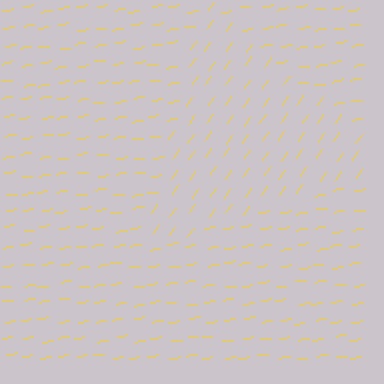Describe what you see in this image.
The image is filled with small yellow line segments. A triangle region in the image has lines oriented differently from the surrounding lines, creating a visible texture boundary.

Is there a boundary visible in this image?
Yes, there is a texture boundary formed by a change in line orientation.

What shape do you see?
I see a triangle.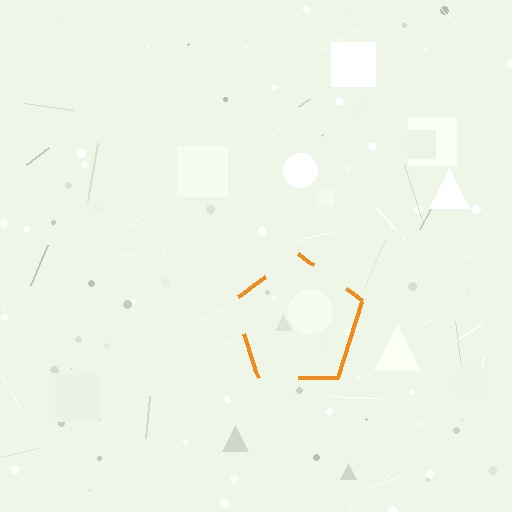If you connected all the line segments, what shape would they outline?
They would outline a pentagon.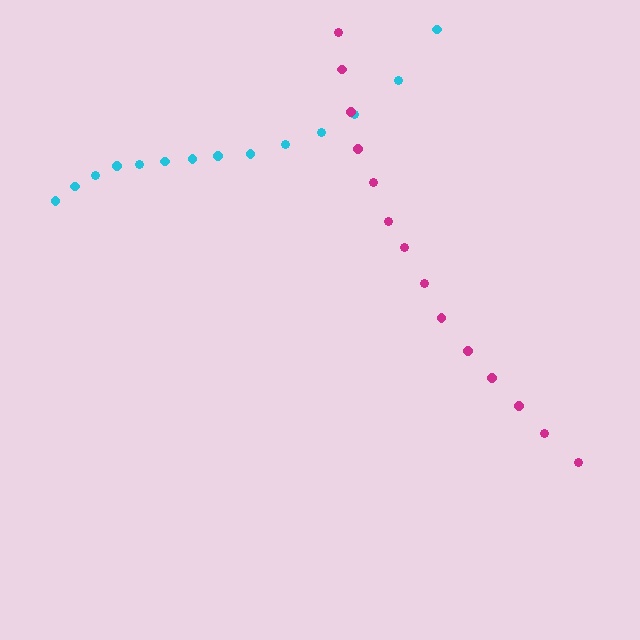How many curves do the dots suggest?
There are 2 distinct paths.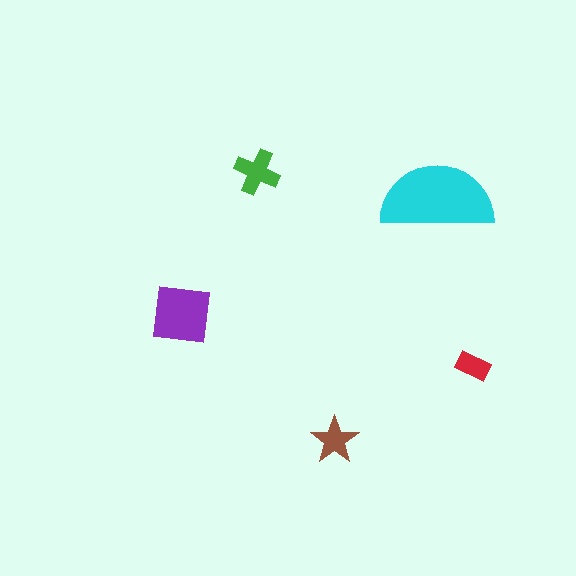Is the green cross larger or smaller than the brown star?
Larger.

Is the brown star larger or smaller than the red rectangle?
Larger.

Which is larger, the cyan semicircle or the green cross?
The cyan semicircle.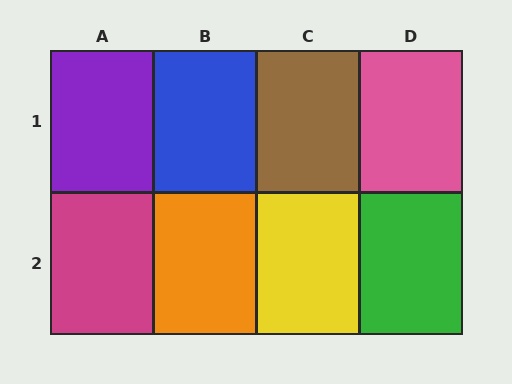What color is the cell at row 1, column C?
Brown.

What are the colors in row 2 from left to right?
Magenta, orange, yellow, green.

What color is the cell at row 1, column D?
Pink.